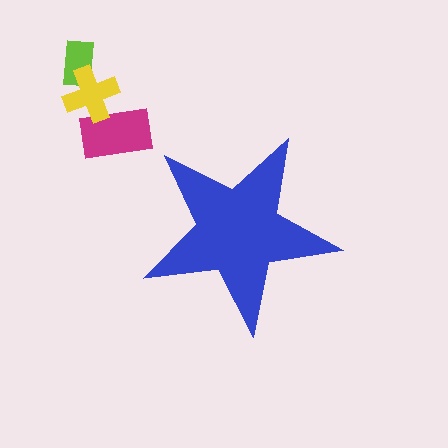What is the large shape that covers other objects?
A blue star.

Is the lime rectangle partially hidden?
No, the lime rectangle is fully visible.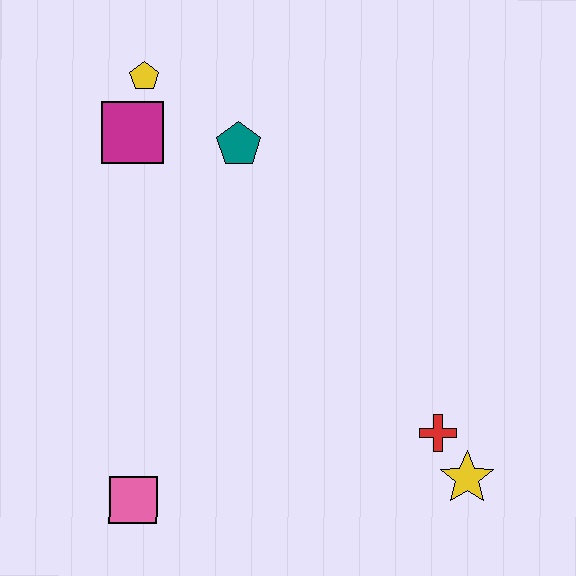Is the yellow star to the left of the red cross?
No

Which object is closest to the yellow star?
The red cross is closest to the yellow star.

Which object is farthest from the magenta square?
The yellow star is farthest from the magenta square.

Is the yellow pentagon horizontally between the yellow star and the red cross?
No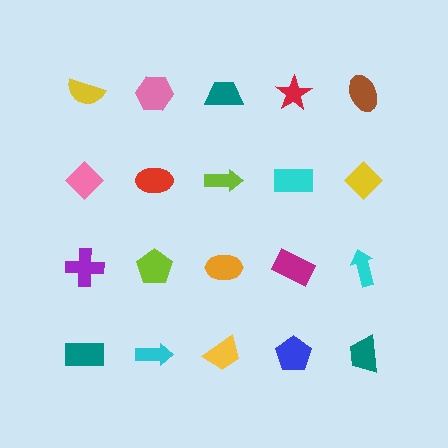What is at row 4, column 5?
A teal trapezoid.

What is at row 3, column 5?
A cyan arrow.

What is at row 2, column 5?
A yellow diamond.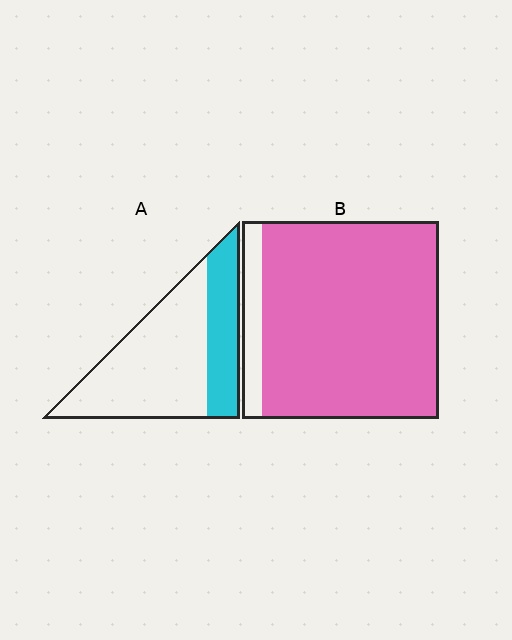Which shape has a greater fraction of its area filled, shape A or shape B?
Shape B.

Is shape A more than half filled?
No.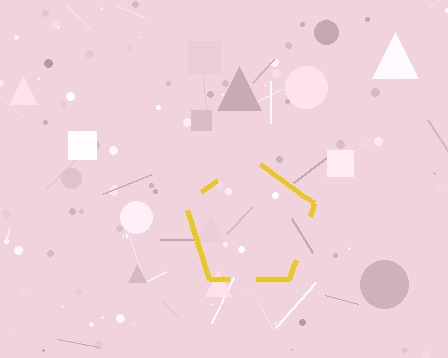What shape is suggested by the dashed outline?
The dashed outline suggests a pentagon.